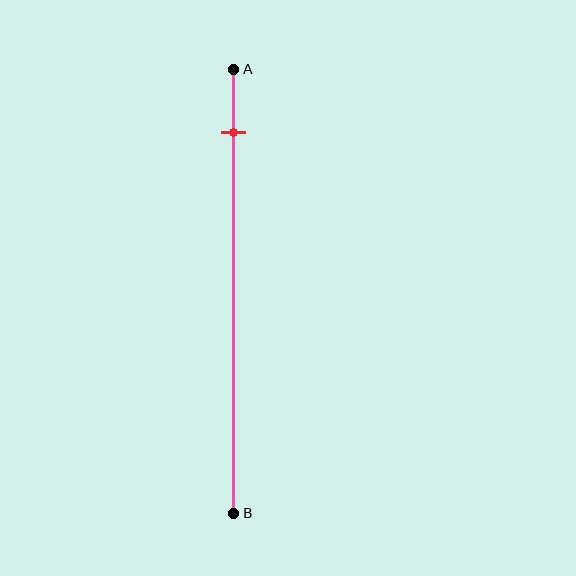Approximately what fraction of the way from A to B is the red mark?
The red mark is approximately 15% of the way from A to B.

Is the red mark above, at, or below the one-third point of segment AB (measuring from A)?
The red mark is above the one-third point of segment AB.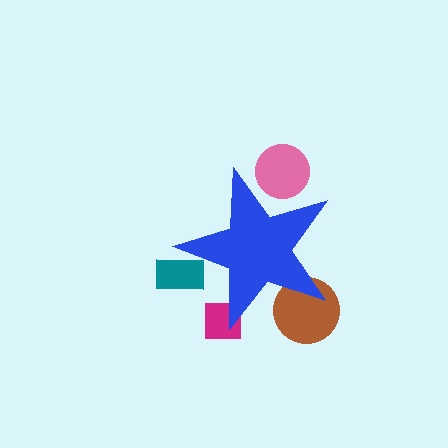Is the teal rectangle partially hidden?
Yes, the teal rectangle is partially hidden behind the blue star.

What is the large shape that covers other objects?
A blue star.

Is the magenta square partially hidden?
Yes, the magenta square is partially hidden behind the blue star.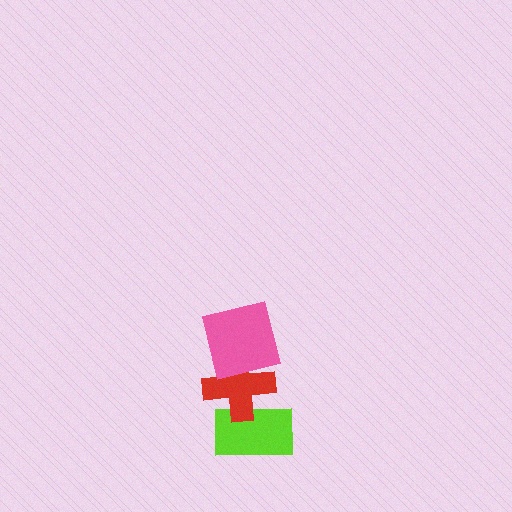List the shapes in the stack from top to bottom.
From top to bottom: the pink square, the red cross, the lime rectangle.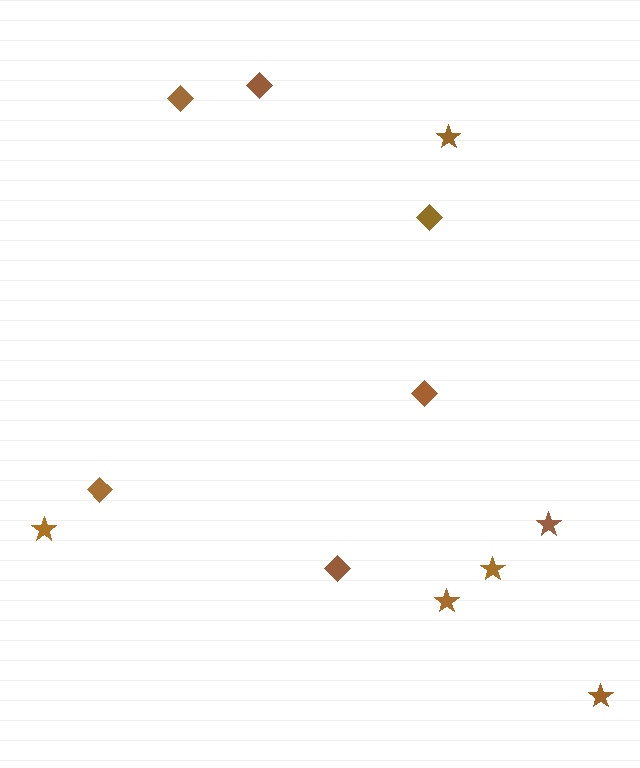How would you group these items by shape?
There are 2 groups: one group of stars (6) and one group of diamonds (6).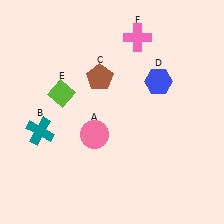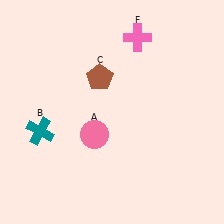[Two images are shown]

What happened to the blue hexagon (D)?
The blue hexagon (D) was removed in Image 2. It was in the top-right area of Image 1.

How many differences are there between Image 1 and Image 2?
There are 2 differences between the two images.